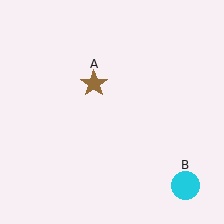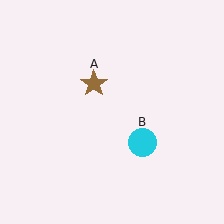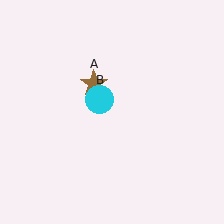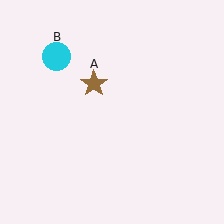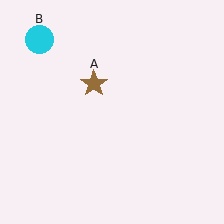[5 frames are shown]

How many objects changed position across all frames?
1 object changed position: cyan circle (object B).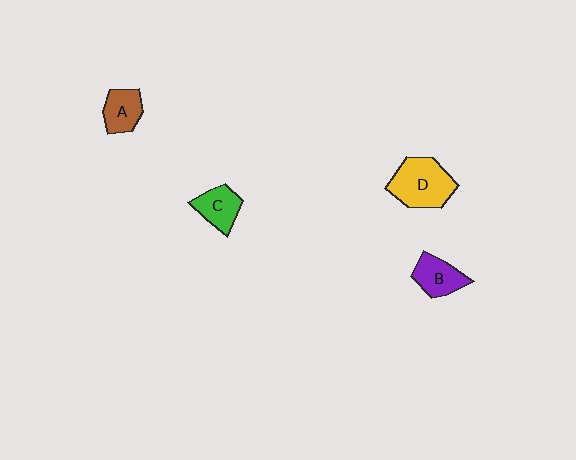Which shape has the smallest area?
Shape A (brown).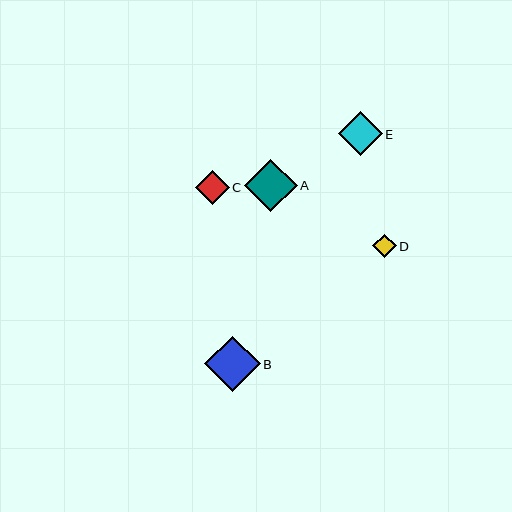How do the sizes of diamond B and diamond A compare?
Diamond B and diamond A are approximately the same size.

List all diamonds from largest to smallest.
From largest to smallest: B, A, E, C, D.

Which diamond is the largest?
Diamond B is the largest with a size of approximately 55 pixels.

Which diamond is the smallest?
Diamond D is the smallest with a size of approximately 23 pixels.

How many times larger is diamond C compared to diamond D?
Diamond C is approximately 1.4 times the size of diamond D.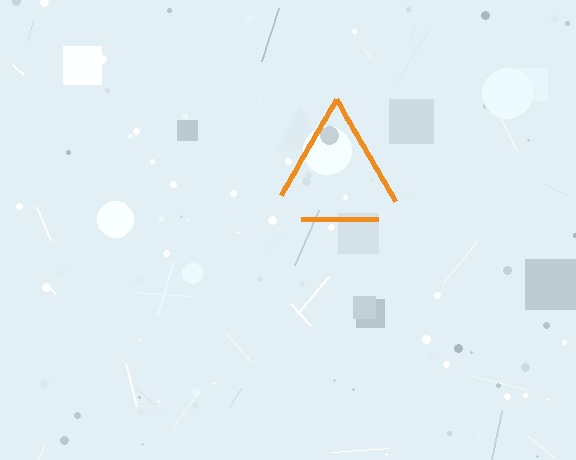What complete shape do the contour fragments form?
The contour fragments form a triangle.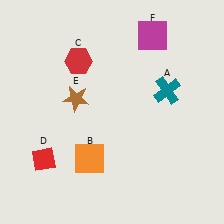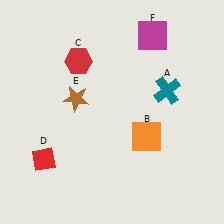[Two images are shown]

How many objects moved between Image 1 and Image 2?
1 object moved between the two images.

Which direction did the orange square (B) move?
The orange square (B) moved right.